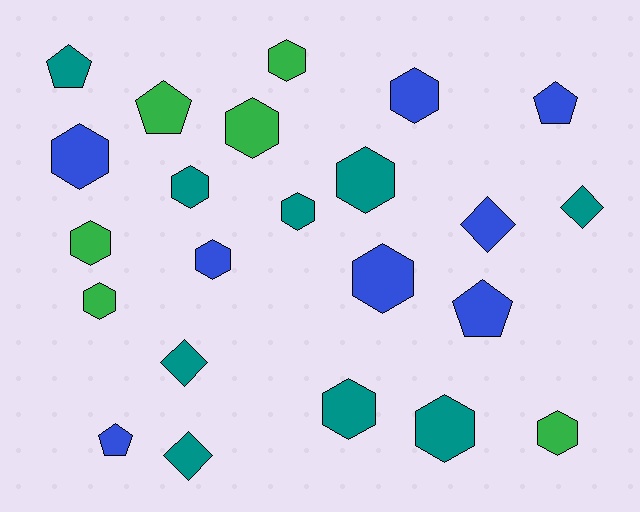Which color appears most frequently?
Teal, with 9 objects.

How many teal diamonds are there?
There are 3 teal diamonds.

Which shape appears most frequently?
Hexagon, with 14 objects.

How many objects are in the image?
There are 23 objects.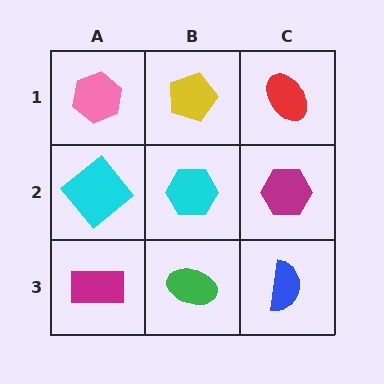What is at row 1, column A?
A pink hexagon.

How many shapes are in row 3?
3 shapes.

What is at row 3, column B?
A green ellipse.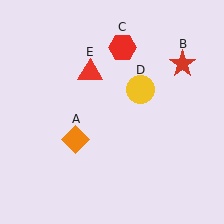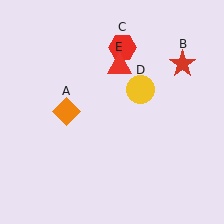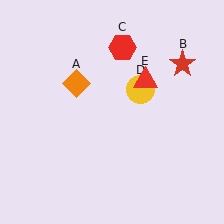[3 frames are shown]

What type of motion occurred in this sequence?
The orange diamond (object A), red triangle (object E) rotated clockwise around the center of the scene.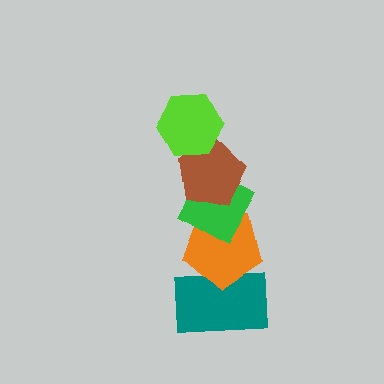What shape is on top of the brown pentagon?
The lime hexagon is on top of the brown pentagon.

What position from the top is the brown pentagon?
The brown pentagon is 2nd from the top.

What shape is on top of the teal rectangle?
The orange pentagon is on top of the teal rectangle.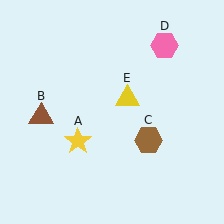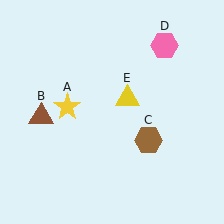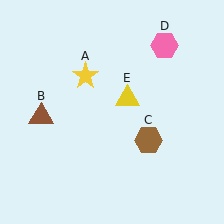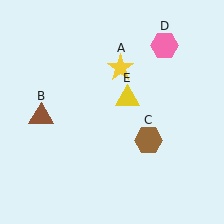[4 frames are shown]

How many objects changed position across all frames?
1 object changed position: yellow star (object A).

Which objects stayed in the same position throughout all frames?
Brown triangle (object B) and brown hexagon (object C) and pink hexagon (object D) and yellow triangle (object E) remained stationary.